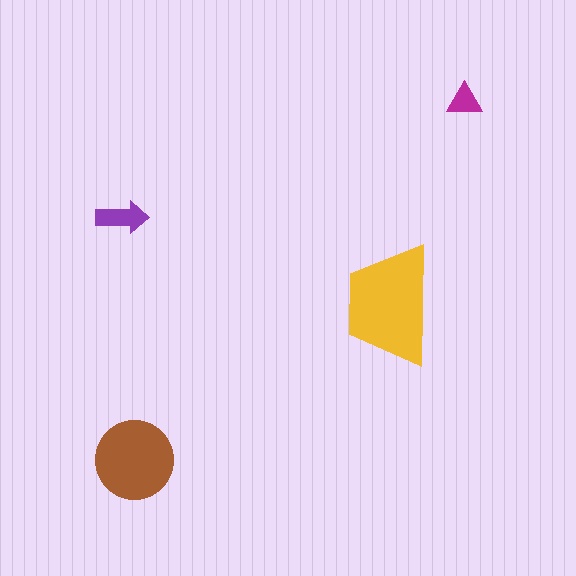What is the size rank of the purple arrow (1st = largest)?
3rd.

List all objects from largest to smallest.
The yellow trapezoid, the brown circle, the purple arrow, the magenta triangle.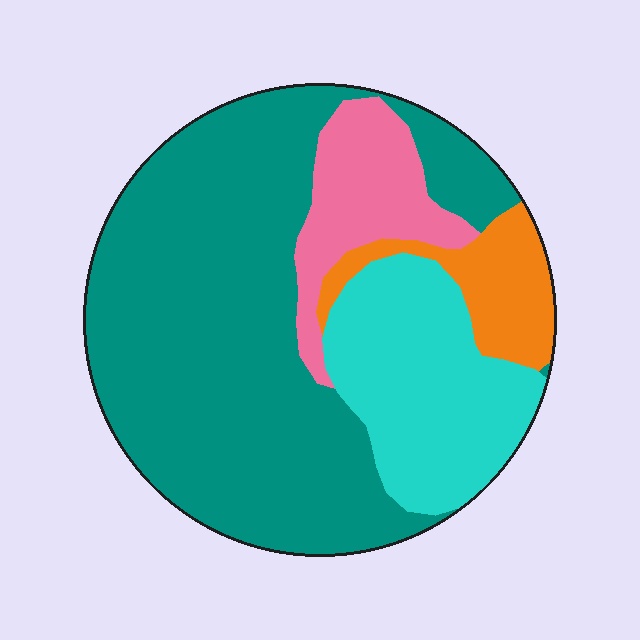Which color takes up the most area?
Teal, at roughly 60%.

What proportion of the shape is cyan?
Cyan takes up about one fifth (1/5) of the shape.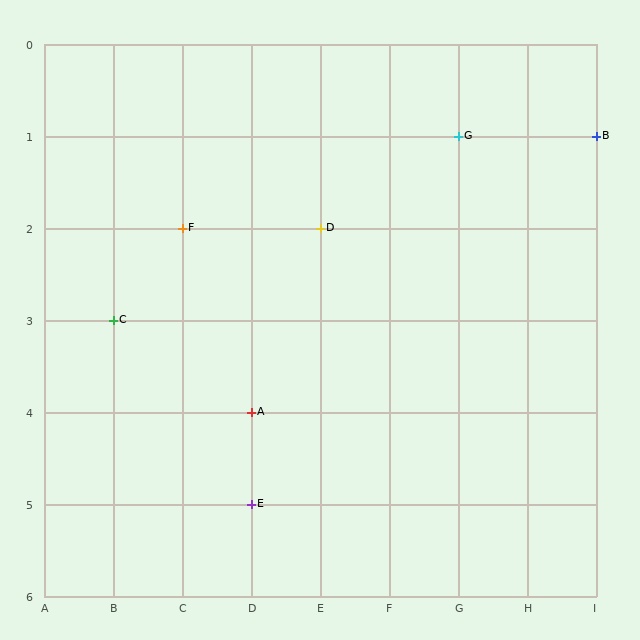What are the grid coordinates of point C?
Point C is at grid coordinates (B, 3).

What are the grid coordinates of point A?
Point A is at grid coordinates (D, 4).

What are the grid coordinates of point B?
Point B is at grid coordinates (I, 1).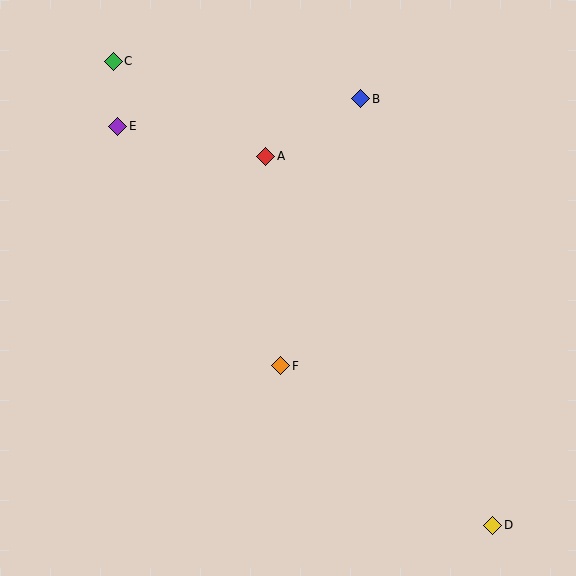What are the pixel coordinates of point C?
Point C is at (113, 61).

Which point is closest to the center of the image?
Point F at (281, 366) is closest to the center.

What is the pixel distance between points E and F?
The distance between E and F is 289 pixels.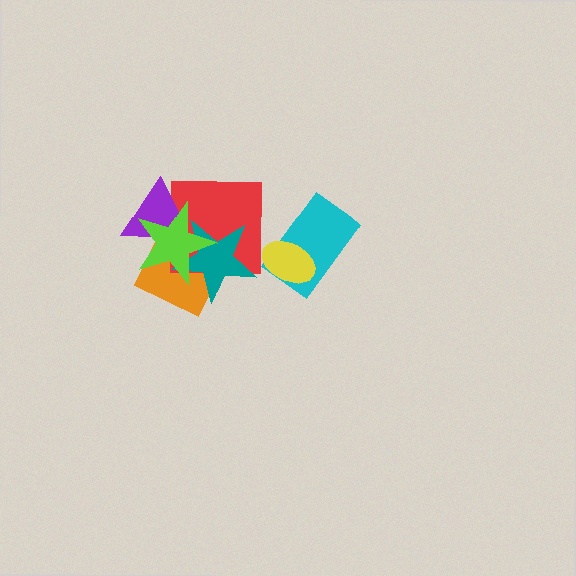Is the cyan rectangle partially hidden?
Yes, it is partially covered by another shape.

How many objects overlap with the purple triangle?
4 objects overlap with the purple triangle.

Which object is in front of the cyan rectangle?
The yellow ellipse is in front of the cyan rectangle.